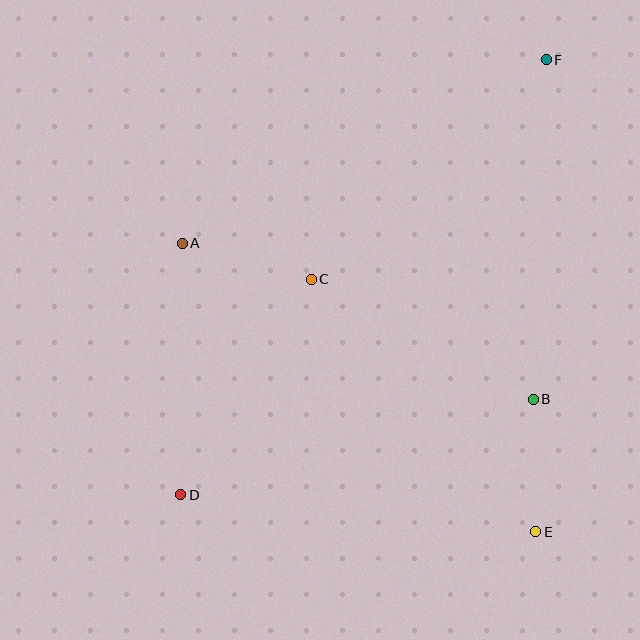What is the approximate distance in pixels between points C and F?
The distance between C and F is approximately 322 pixels.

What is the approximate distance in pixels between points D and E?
The distance between D and E is approximately 357 pixels.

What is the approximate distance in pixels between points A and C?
The distance between A and C is approximately 134 pixels.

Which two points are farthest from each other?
Points D and F are farthest from each other.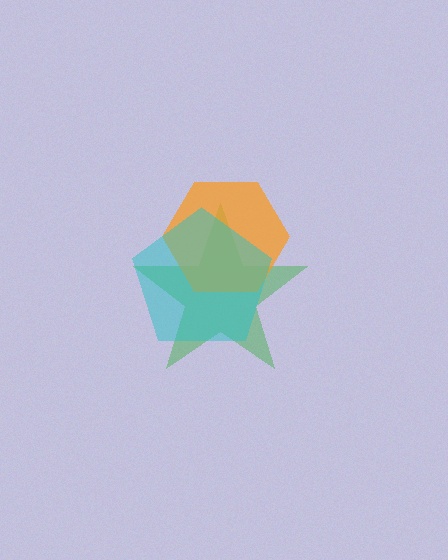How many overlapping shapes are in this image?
There are 3 overlapping shapes in the image.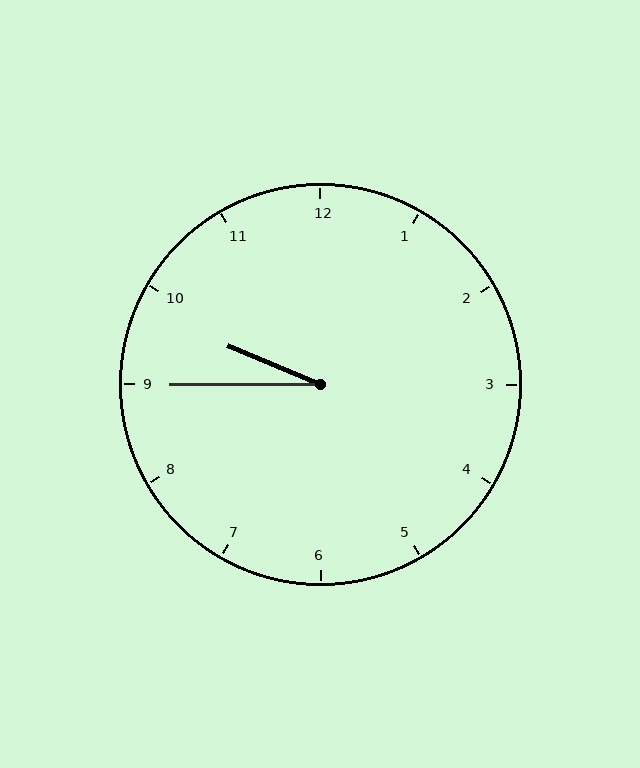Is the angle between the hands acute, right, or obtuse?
It is acute.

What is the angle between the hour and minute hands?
Approximately 22 degrees.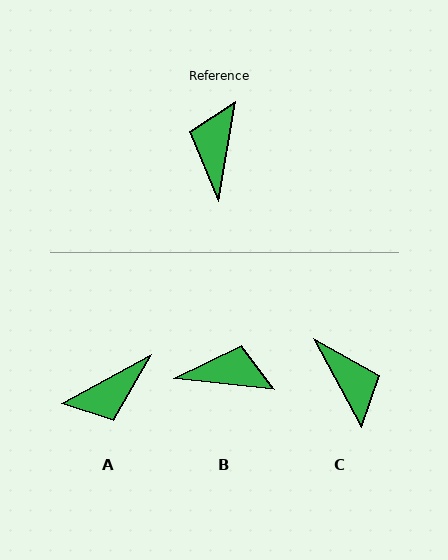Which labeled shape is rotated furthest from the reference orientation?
C, about 142 degrees away.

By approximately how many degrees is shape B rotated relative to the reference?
Approximately 87 degrees clockwise.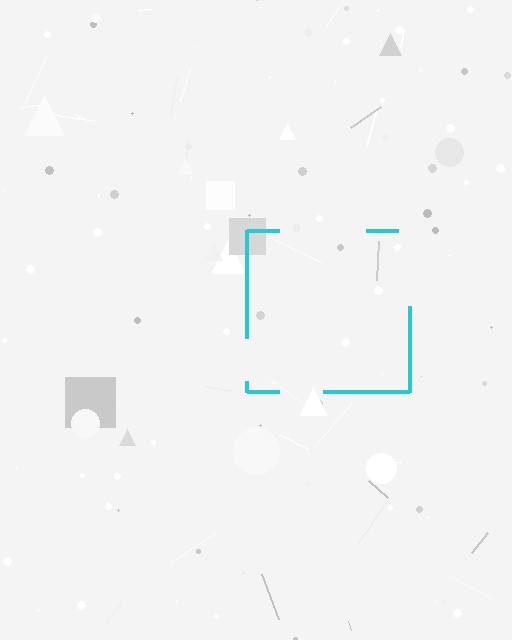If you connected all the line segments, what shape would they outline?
They would outline a square.